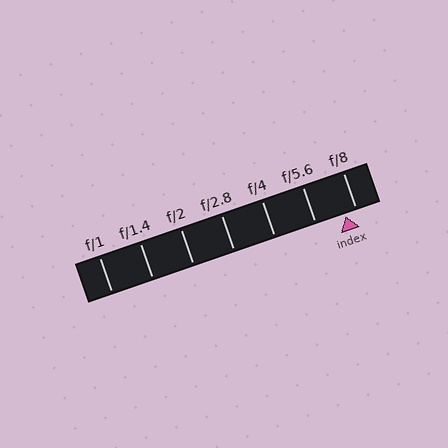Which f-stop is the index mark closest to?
The index mark is closest to f/8.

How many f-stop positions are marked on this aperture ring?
There are 7 f-stop positions marked.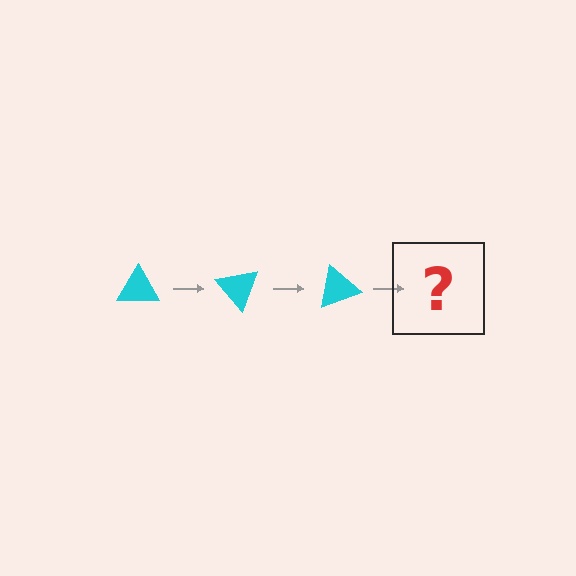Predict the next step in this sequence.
The next step is a cyan triangle rotated 150 degrees.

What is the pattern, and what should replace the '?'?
The pattern is that the triangle rotates 50 degrees each step. The '?' should be a cyan triangle rotated 150 degrees.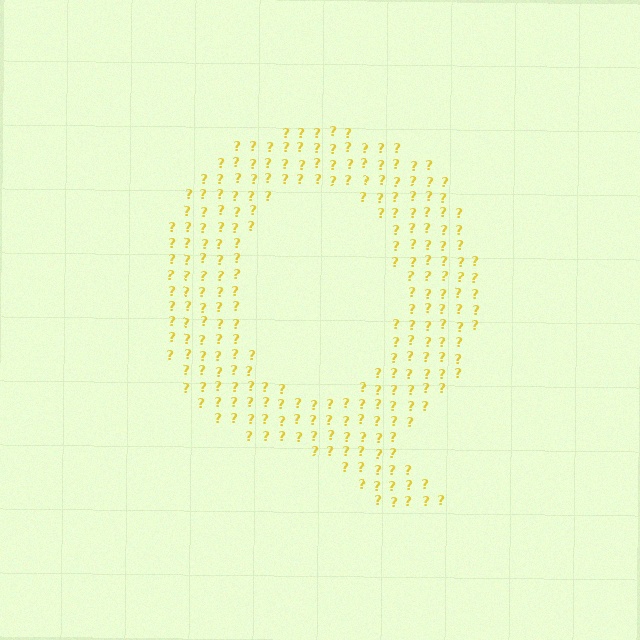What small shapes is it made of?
It is made of small question marks.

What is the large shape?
The large shape is the letter Q.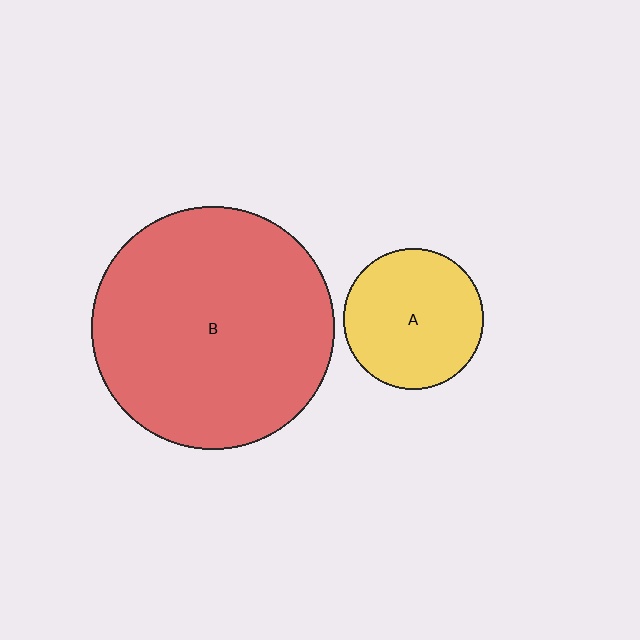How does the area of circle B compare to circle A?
Approximately 3.0 times.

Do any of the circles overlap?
No, none of the circles overlap.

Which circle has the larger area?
Circle B (red).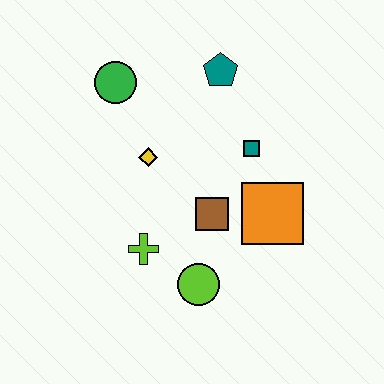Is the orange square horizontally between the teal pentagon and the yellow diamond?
No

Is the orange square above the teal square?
No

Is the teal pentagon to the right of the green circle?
Yes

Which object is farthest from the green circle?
The lime circle is farthest from the green circle.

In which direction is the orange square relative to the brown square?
The orange square is to the right of the brown square.